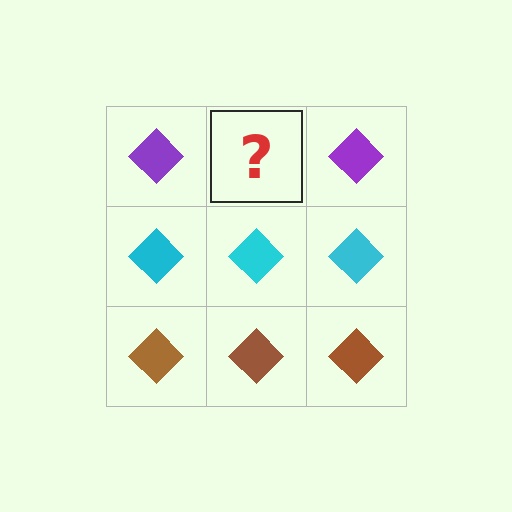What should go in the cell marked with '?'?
The missing cell should contain a purple diamond.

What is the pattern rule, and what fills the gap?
The rule is that each row has a consistent color. The gap should be filled with a purple diamond.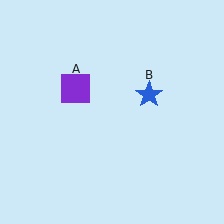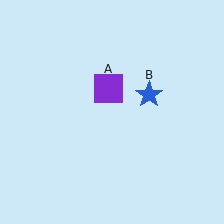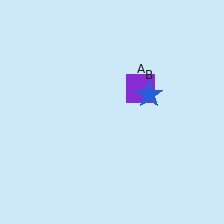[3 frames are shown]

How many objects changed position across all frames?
1 object changed position: purple square (object A).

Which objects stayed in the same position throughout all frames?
Blue star (object B) remained stationary.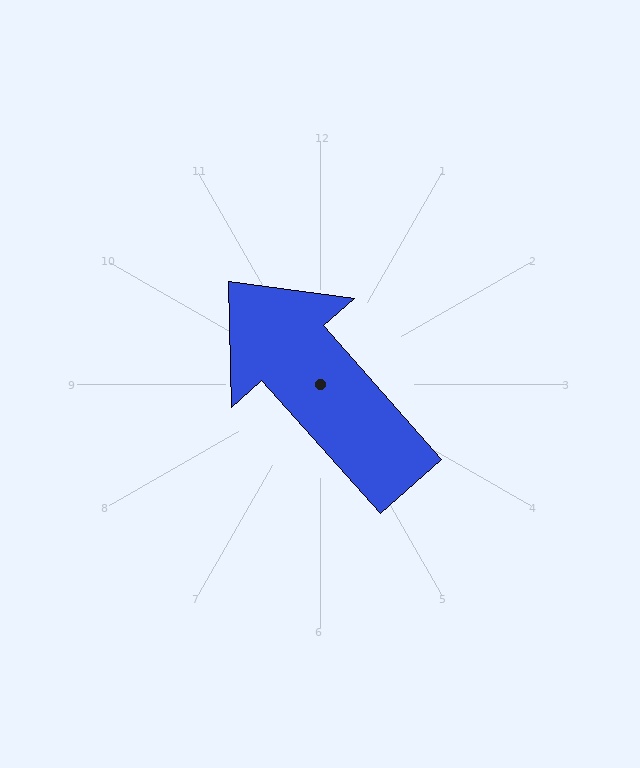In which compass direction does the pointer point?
Northwest.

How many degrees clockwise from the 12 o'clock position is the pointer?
Approximately 318 degrees.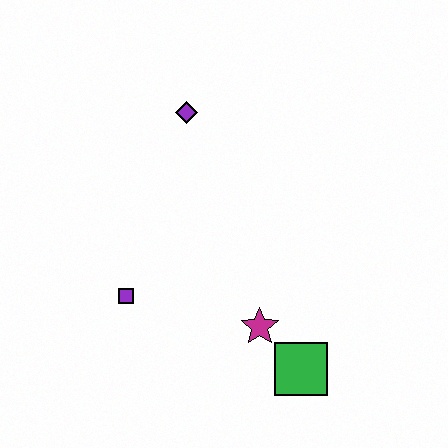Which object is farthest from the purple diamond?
The green square is farthest from the purple diamond.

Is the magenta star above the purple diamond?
No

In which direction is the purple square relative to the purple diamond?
The purple square is below the purple diamond.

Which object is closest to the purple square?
The magenta star is closest to the purple square.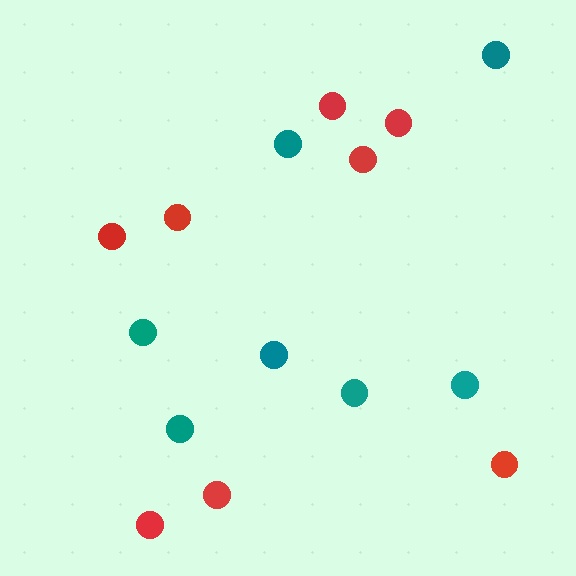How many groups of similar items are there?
There are 2 groups: one group of red circles (8) and one group of teal circles (7).